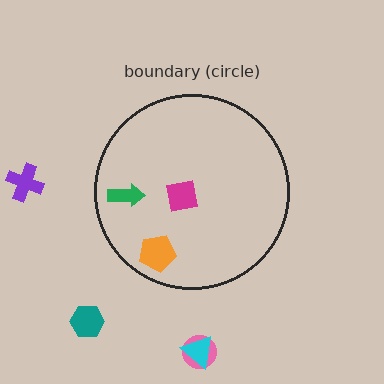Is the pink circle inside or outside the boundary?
Outside.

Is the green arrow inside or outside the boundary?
Inside.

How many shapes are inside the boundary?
3 inside, 4 outside.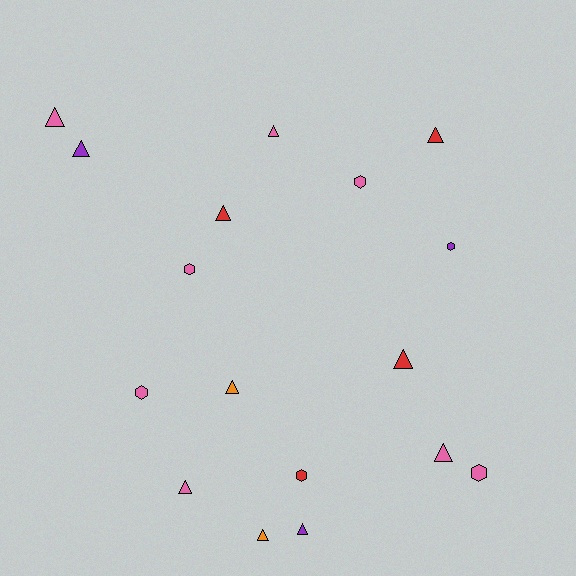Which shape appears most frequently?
Triangle, with 11 objects.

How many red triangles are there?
There are 3 red triangles.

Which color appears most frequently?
Pink, with 8 objects.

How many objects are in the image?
There are 17 objects.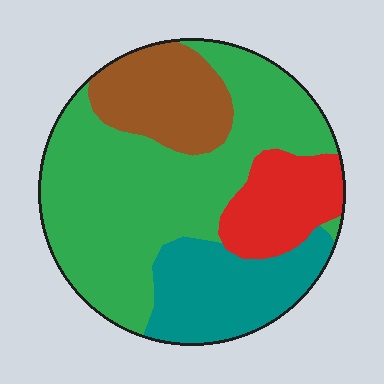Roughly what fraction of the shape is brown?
Brown covers 16% of the shape.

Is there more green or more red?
Green.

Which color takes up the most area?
Green, at roughly 50%.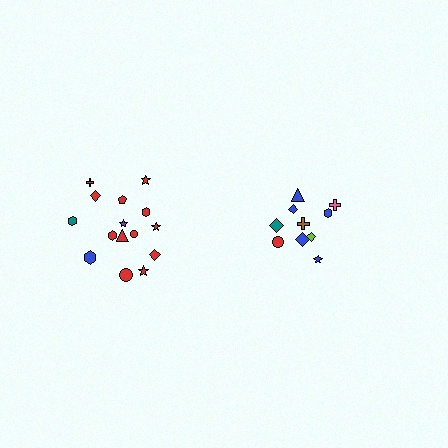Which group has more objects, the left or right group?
The left group.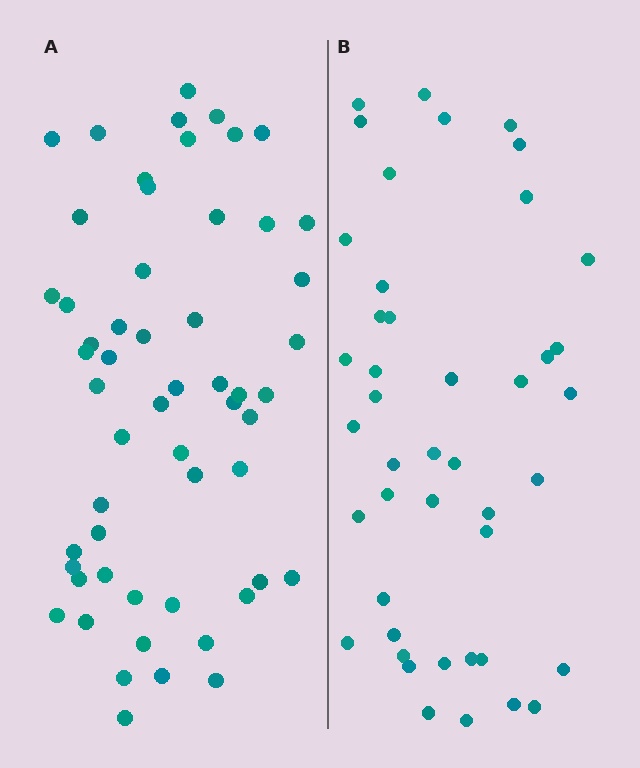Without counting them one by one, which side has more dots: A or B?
Region A (the left region) has more dots.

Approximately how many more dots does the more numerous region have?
Region A has roughly 12 or so more dots than region B.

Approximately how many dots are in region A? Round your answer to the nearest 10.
About 60 dots. (The exact count is 56, which rounds to 60.)